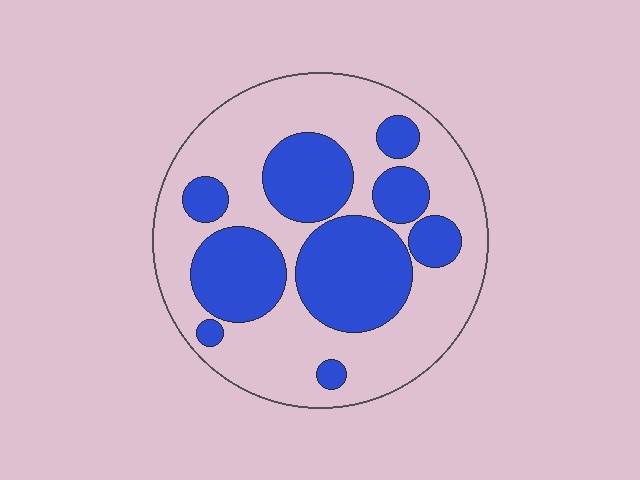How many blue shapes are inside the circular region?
9.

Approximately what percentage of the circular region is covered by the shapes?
Approximately 40%.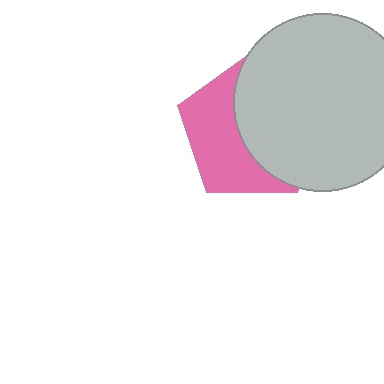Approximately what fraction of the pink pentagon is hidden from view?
Roughly 55% of the pink pentagon is hidden behind the light gray circle.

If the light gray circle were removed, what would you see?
You would see the complete pink pentagon.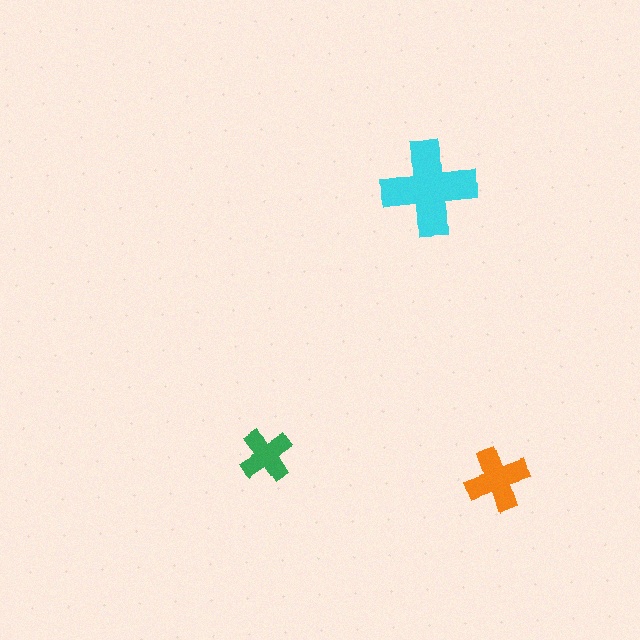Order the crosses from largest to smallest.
the cyan one, the orange one, the green one.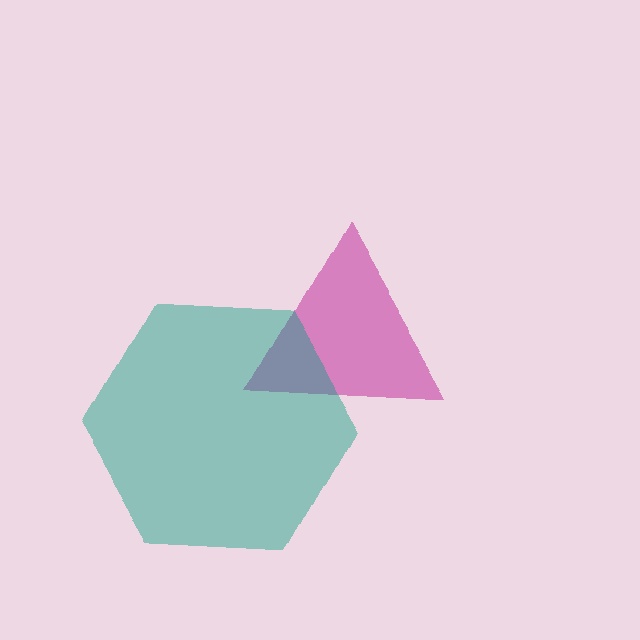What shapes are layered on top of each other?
The layered shapes are: a magenta triangle, a teal hexagon.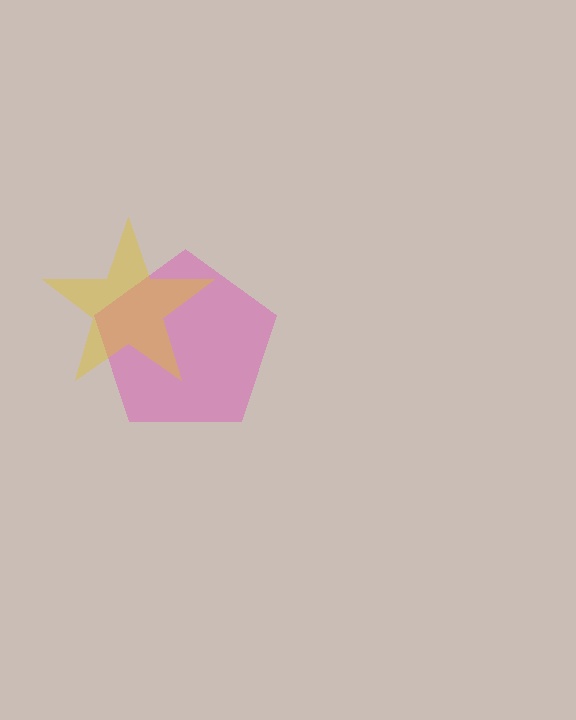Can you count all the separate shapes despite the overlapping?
Yes, there are 2 separate shapes.